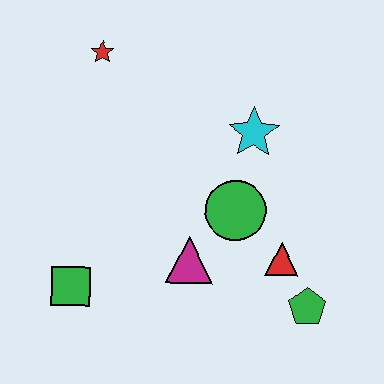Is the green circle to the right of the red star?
Yes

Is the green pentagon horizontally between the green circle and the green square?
No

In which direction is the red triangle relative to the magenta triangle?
The red triangle is to the right of the magenta triangle.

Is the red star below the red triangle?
No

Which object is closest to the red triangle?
The green pentagon is closest to the red triangle.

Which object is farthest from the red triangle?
The red star is farthest from the red triangle.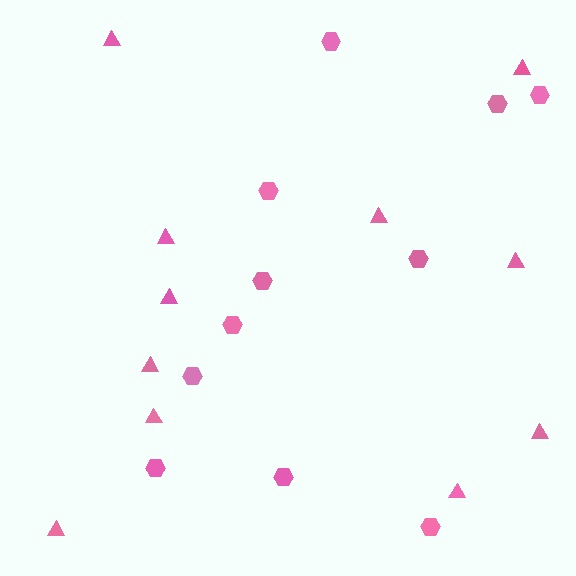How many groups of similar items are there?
There are 2 groups: one group of triangles (11) and one group of hexagons (11).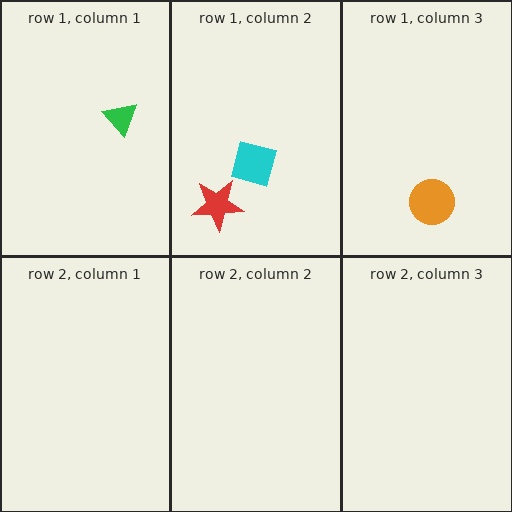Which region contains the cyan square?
The row 1, column 2 region.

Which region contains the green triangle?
The row 1, column 1 region.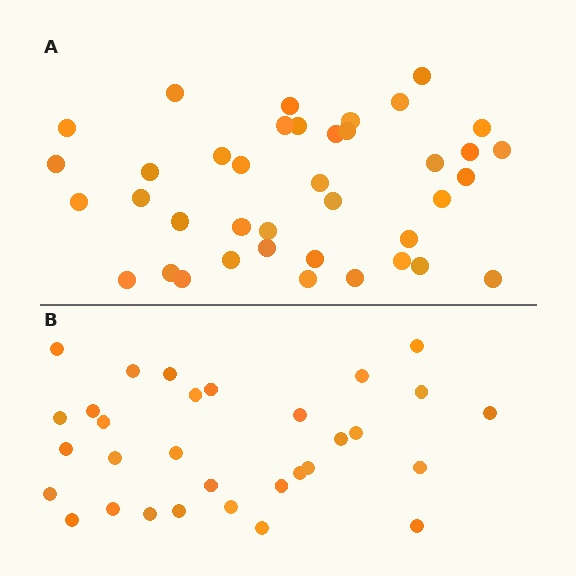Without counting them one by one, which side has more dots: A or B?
Region A (the top region) has more dots.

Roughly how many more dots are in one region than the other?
Region A has roughly 8 or so more dots than region B.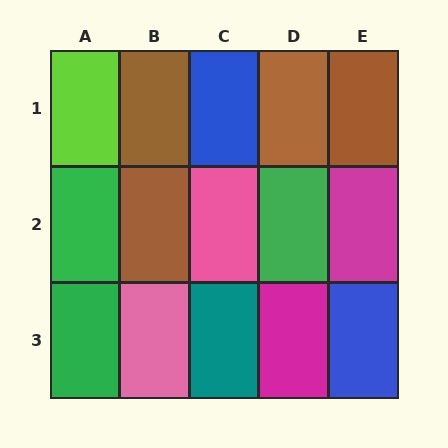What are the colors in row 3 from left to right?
Green, pink, teal, magenta, blue.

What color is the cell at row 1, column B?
Brown.